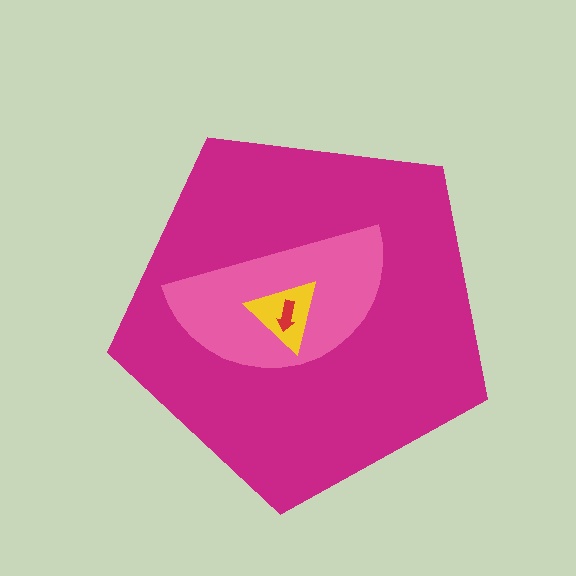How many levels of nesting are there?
4.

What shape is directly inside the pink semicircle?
The yellow triangle.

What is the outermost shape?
The magenta pentagon.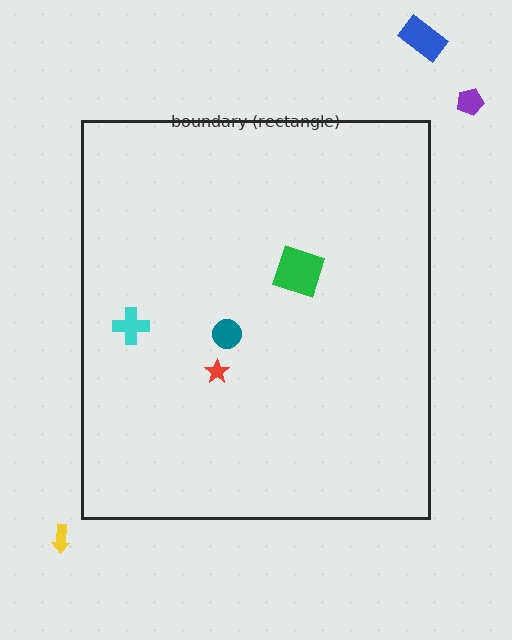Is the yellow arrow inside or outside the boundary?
Outside.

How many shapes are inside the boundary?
4 inside, 3 outside.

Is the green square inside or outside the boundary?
Inside.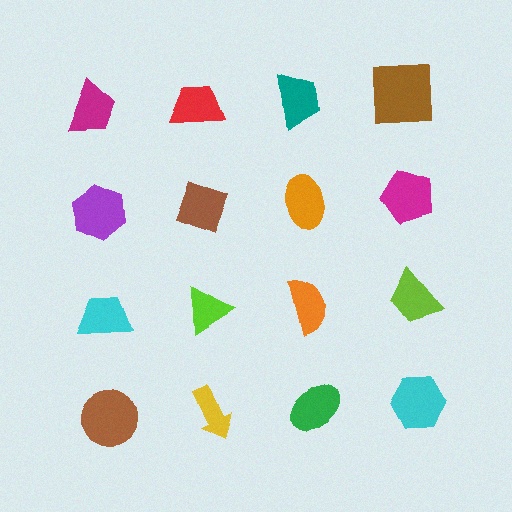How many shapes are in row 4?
4 shapes.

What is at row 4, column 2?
A yellow arrow.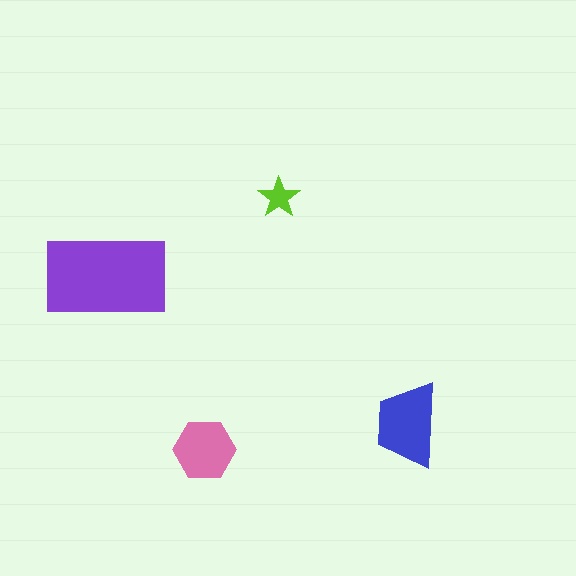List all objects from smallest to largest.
The lime star, the pink hexagon, the blue trapezoid, the purple rectangle.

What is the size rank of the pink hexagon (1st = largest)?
3rd.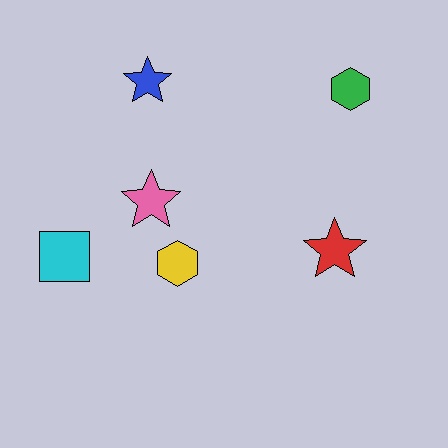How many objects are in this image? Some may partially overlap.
There are 6 objects.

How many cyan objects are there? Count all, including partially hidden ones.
There is 1 cyan object.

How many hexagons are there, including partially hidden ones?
There are 2 hexagons.